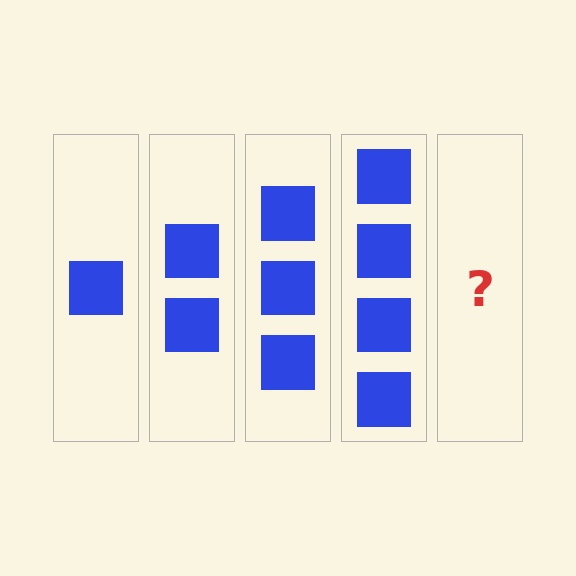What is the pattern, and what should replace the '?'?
The pattern is that each step adds one more square. The '?' should be 5 squares.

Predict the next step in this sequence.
The next step is 5 squares.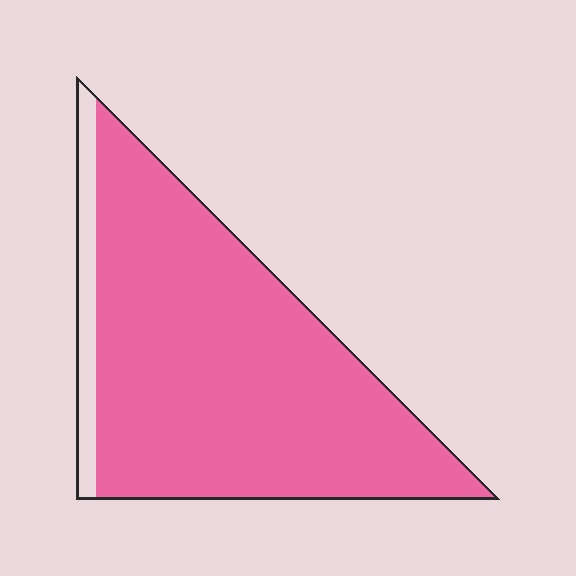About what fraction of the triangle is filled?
About nine tenths (9/10).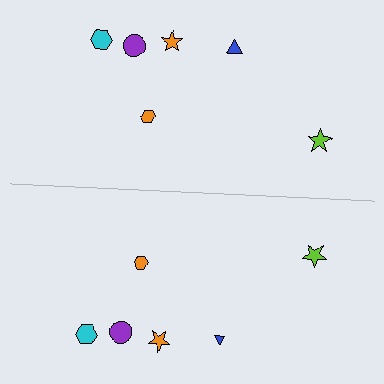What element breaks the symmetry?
The blue triangle on the bottom side has a different size than its mirror counterpart.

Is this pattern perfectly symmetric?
No, the pattern is not perfectly symmetric. The blue triangle on the bottom side has a different size than its mirror counterpart.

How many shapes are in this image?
There are 12 shapes in this image.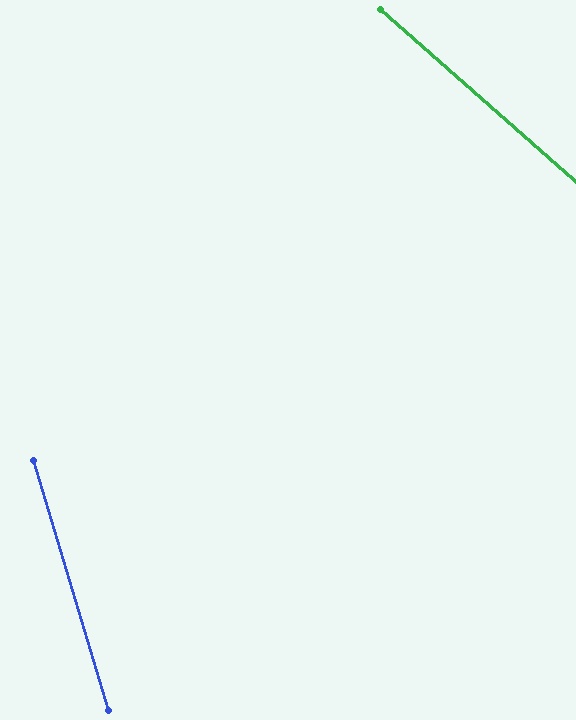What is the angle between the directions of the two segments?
Approximately 32 degrees.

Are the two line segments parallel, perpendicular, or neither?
Neither parallel nor perpendicular — they differ by about 32°.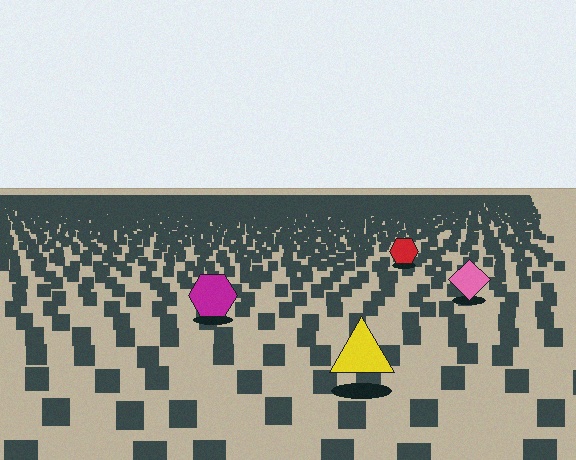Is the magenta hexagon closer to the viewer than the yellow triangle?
No. The yellow triangle is closer — you can tell from the texture gradient: the ground texture is coarser near it.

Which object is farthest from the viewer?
The red hexagon is farthest from the viewer. It appears smaller and the ground texture around it is denser.